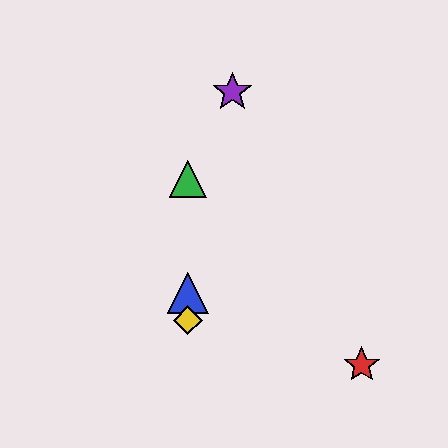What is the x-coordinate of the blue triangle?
The blue triangle is at x≈188.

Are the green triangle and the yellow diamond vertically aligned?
Yes, both are at x≈188.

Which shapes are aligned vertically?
The blue triangle, the green triangle, the yellow diamond are aligned vertically.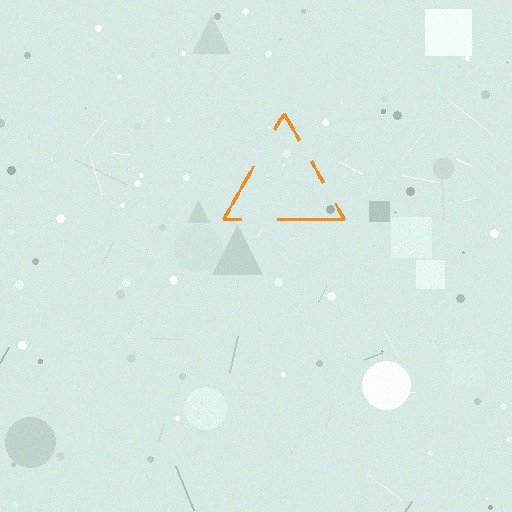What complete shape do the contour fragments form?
The contour fragments form a triangle.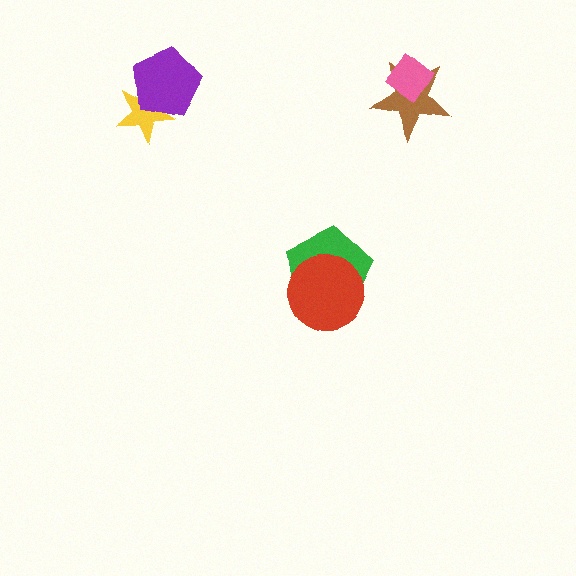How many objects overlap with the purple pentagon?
1 object overlaps with the purple pentagon.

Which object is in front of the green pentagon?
The red circle is in front of the green pentagon.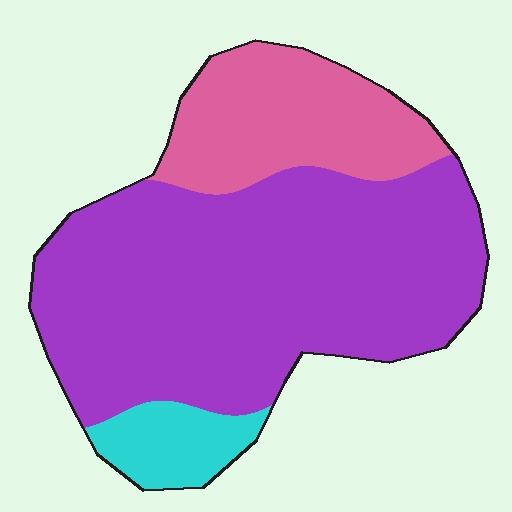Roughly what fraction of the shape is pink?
Pink takes up about one quarter (1/4) of the shape.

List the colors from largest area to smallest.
From largest to smallest: purple, pink, cyan.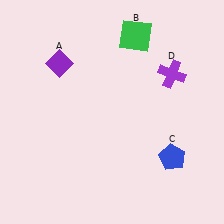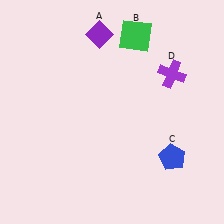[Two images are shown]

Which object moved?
The purple diamond (A) moved right.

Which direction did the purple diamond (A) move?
The purple diamond (A) moved right.